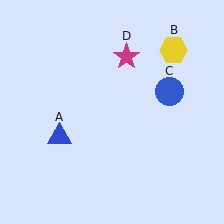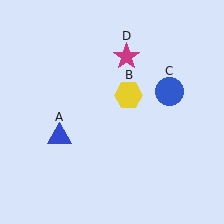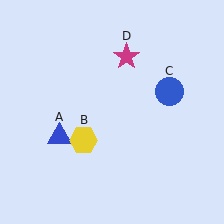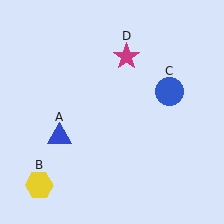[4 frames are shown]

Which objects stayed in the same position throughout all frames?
Blue triangle (object A) and blue circle (object C) and magenta star (object D) remained stationary.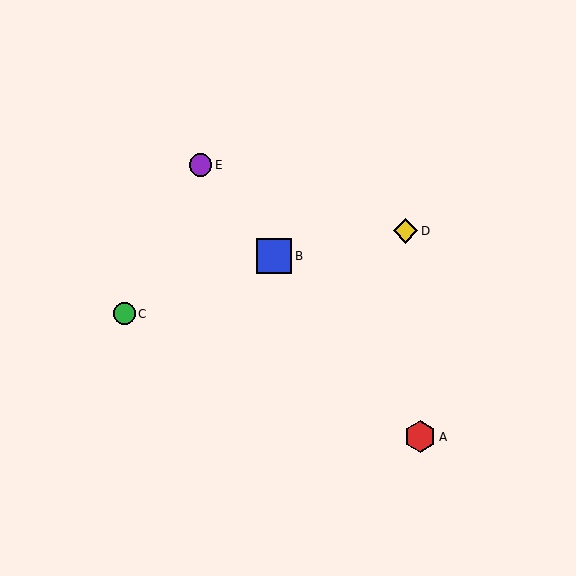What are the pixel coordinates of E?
Object E is at (200, 165).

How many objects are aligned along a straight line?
3 objects (A, B, E) are aligned along a straight line.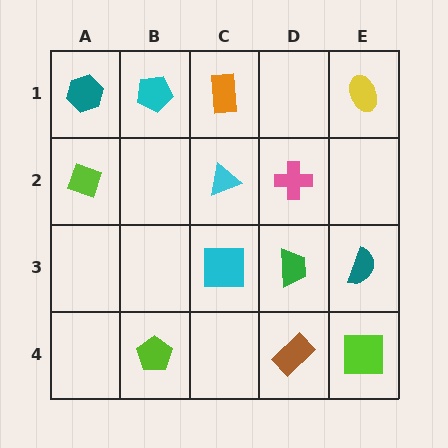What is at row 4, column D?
A brown rectangle.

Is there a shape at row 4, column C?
No, that cell is empty.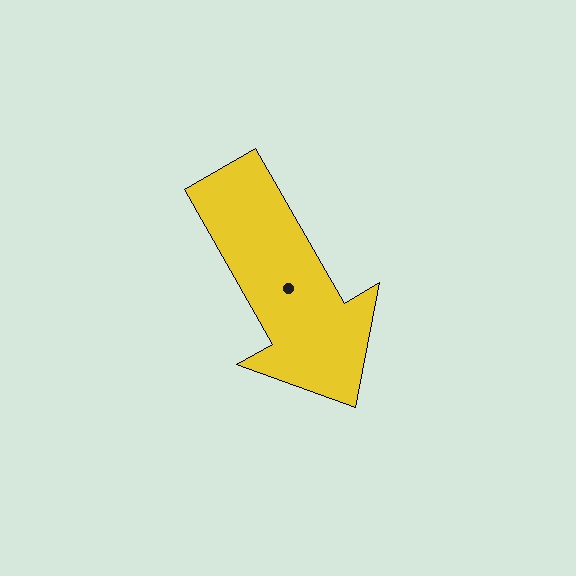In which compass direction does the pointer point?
Southeast.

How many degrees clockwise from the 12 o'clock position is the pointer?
Approximately 150 degrees.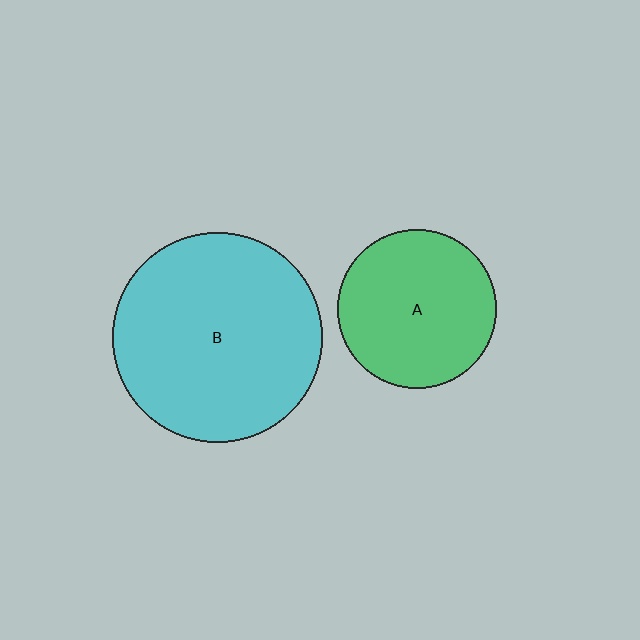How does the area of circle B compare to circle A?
Approximately 1.7 times.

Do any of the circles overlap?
No, none of the circles overlap.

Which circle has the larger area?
Circle B (cyan).